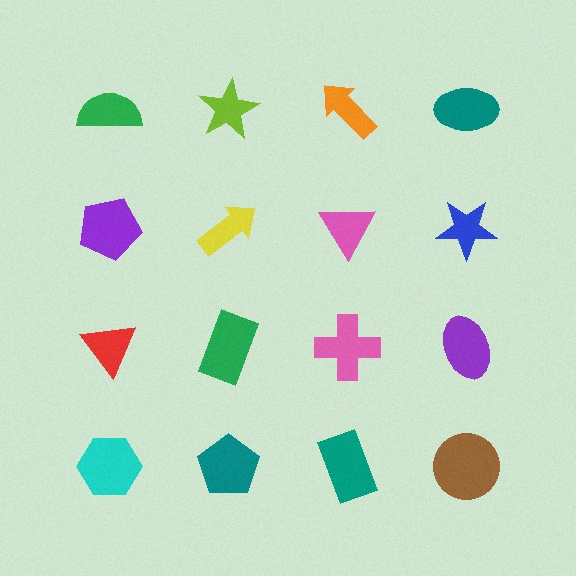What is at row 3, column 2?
A green rectangle.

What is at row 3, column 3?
A pink cross.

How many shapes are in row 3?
4 shapes.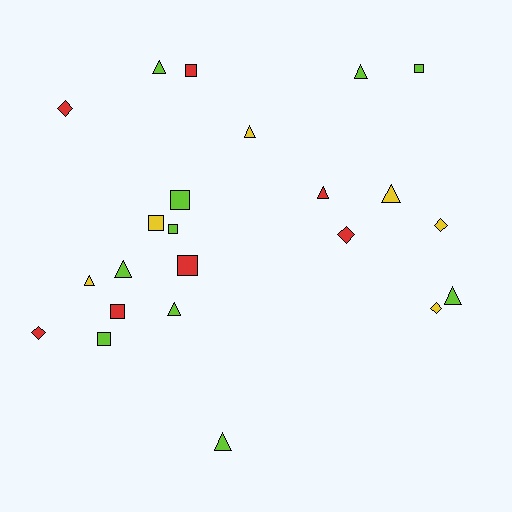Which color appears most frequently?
Lime, with 10 objects.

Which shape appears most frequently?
Triangle, with 10 objects.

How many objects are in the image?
There are 23 objects.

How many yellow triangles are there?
There are 3 yellow triangles.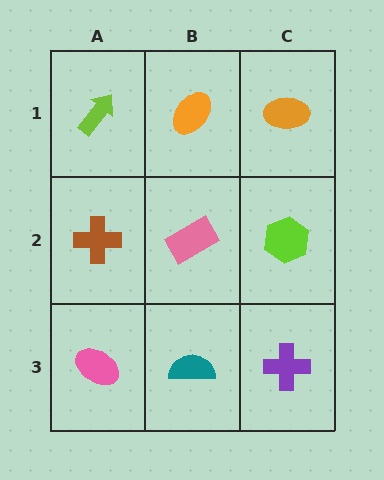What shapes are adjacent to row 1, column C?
A lime hexagon (row 2, column C), an orange ellipse (row 1, column B).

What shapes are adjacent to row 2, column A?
A lime arrow (row 1, column A), a pink ellipse (row 3, column A), a pink rectangle (row 2, column B).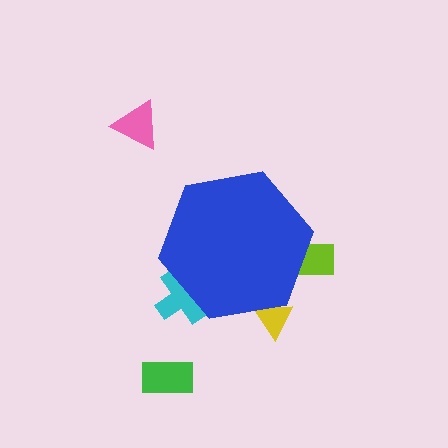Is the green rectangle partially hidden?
No, the green rectangle is fully visible.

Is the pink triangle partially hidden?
No, the pink triangle is fully visible.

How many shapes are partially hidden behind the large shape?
3 shapes are partially hidden.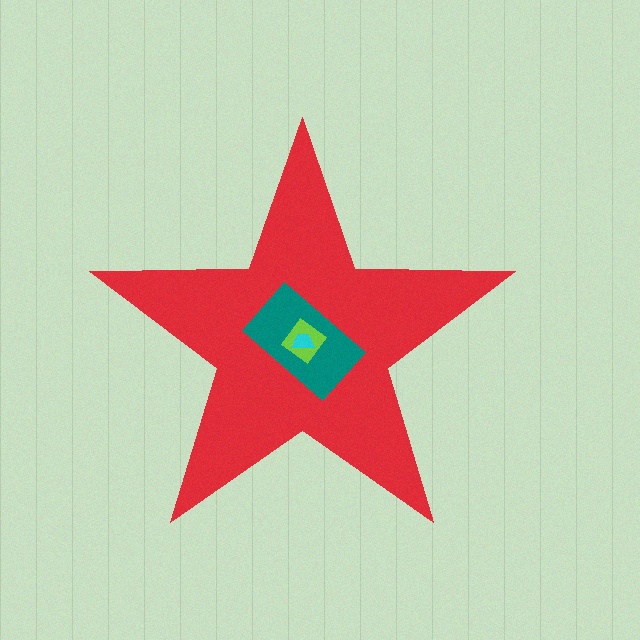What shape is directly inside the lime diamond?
The cyan trapezoid.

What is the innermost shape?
The cyan trapezoid.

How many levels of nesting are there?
4.